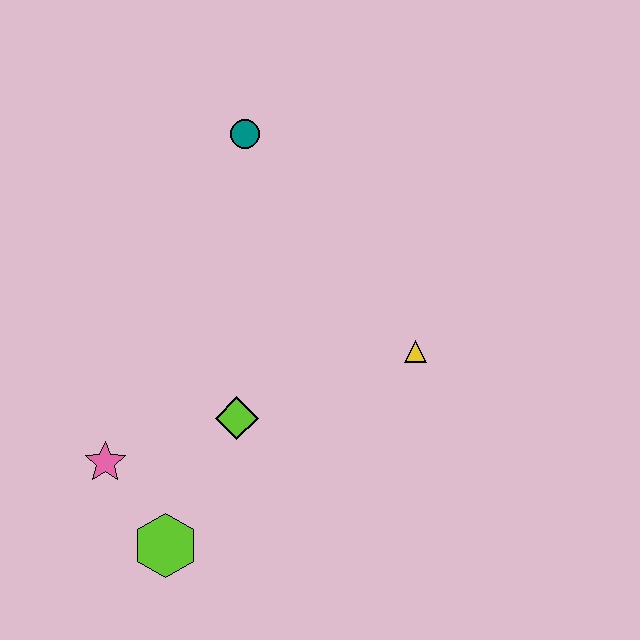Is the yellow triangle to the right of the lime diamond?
Yes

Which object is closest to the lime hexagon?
The pink star is closest to the lime hexagon.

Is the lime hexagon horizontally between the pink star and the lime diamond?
Yes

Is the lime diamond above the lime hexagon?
Yes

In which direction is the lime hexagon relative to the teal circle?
The lime hexagon is below the teal circle.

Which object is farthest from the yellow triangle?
The pink star is farthest from the yellow triangle.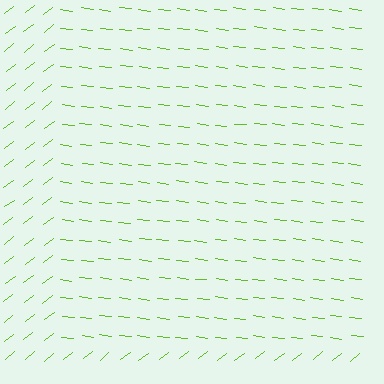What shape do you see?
I see a rectangle.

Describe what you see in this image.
The image is filled with small lime line segments. A rectangle region in the image has lines oriented differently from the surrounding lines, creating a visible texture boundary.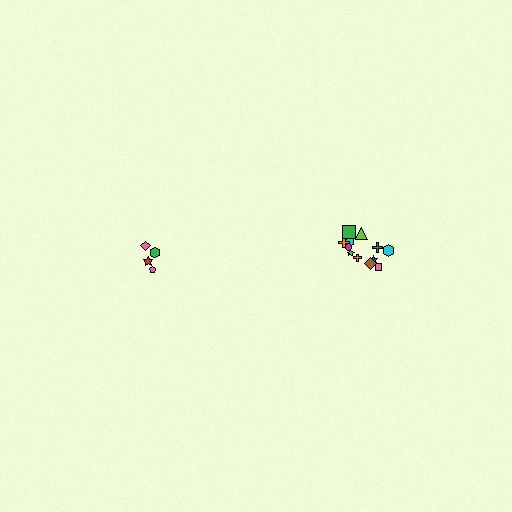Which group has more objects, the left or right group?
The right group.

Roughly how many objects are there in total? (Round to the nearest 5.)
Roughly 15 objects in total.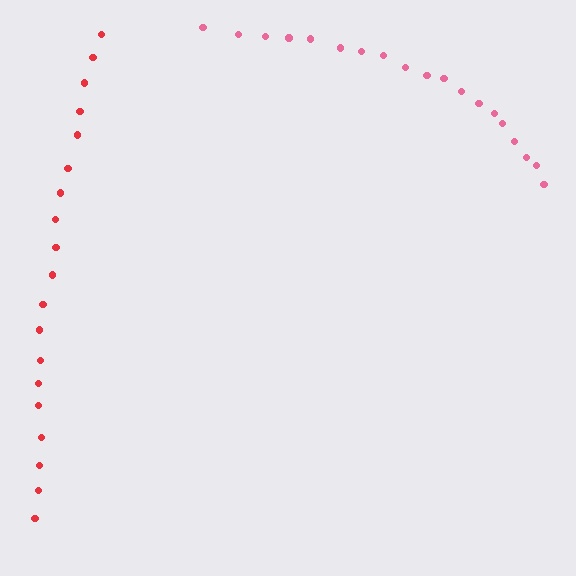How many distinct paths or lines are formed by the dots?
There are 2 distinct paths.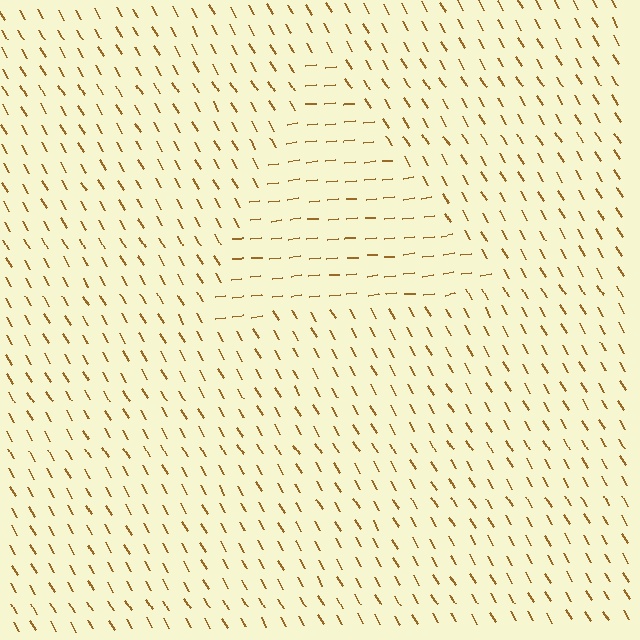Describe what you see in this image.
The image is filled with small brown line segments. A triangle region in the image has lines oriented differently from the surrounding lines, creating a visible texture boundary.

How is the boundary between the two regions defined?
The boundary is defined purely by a change in line orientation (approximately 66 degrees difference). All lines are the same color and thickness.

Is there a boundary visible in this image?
Yes, there is a texture boundary formed by a change in line orientation.